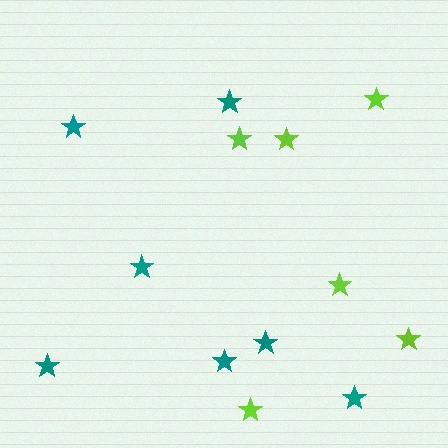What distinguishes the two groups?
There are 2 groups: one group of teal stars (7) and one group of lime stars (6).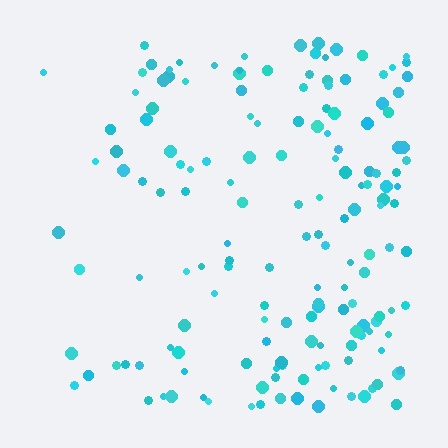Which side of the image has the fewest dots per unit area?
The left.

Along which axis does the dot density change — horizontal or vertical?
Horizontal.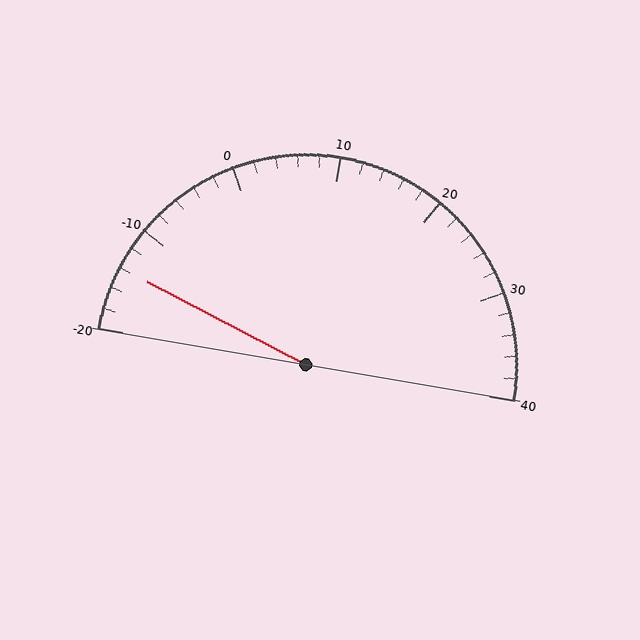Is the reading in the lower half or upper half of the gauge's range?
The reading is in the lower half of the range (-20 to 40).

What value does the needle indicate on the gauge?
The needle indicates approximately -14.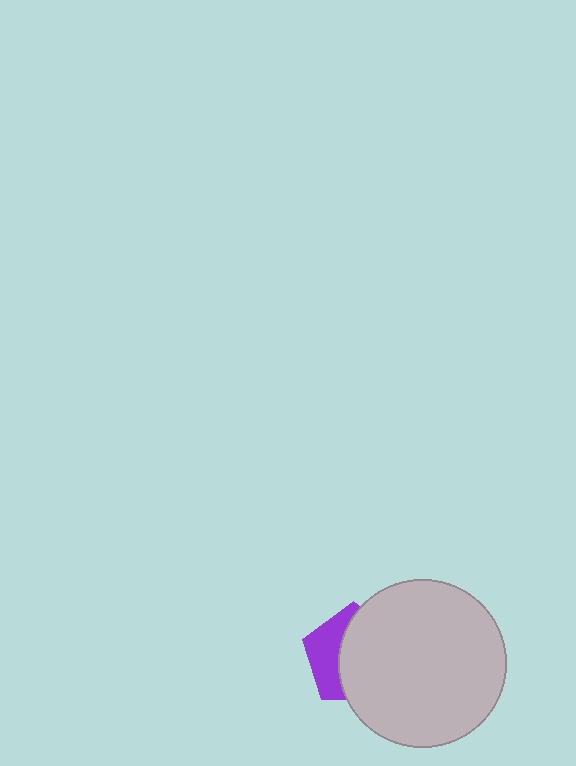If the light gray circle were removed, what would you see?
You would see the complete purple pentagon.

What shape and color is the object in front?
The object in front is a light gray circle.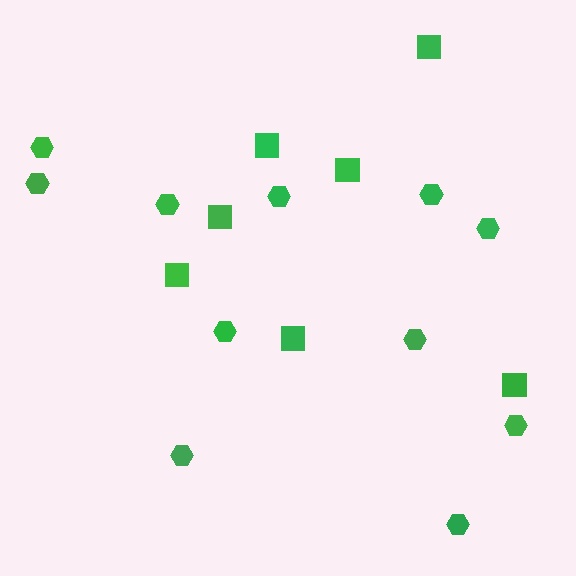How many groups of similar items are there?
There are 2 groups: one group of squares (7) and one group of hexagons (11).